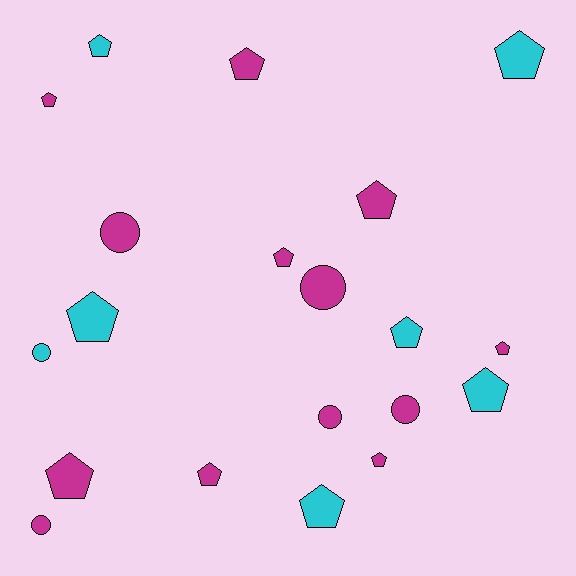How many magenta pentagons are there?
There are 8 magenta pentagons.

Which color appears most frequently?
Magenta, with 13 objects.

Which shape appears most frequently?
Pentagon, with 14 objects.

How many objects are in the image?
There are 20 objects.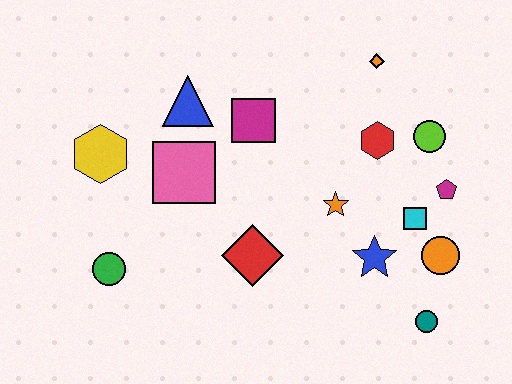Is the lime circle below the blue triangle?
Yes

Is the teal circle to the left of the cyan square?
No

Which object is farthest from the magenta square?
The teal circle is farthest from the magenta square.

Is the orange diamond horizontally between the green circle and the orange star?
No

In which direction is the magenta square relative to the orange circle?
The magenta square is to the left of the orange circle.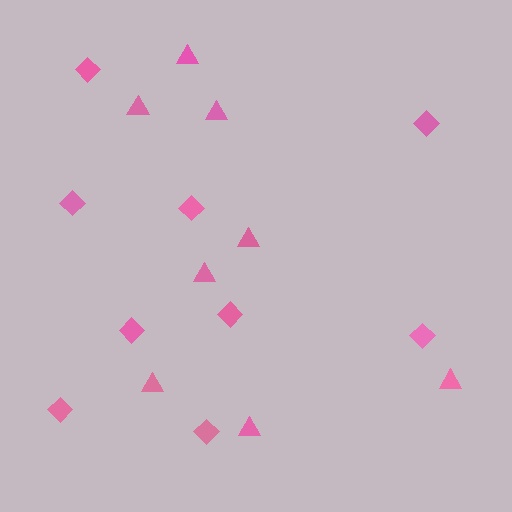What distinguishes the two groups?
There are 2 groups: one group of diamonds (9) and one group of triangles (8).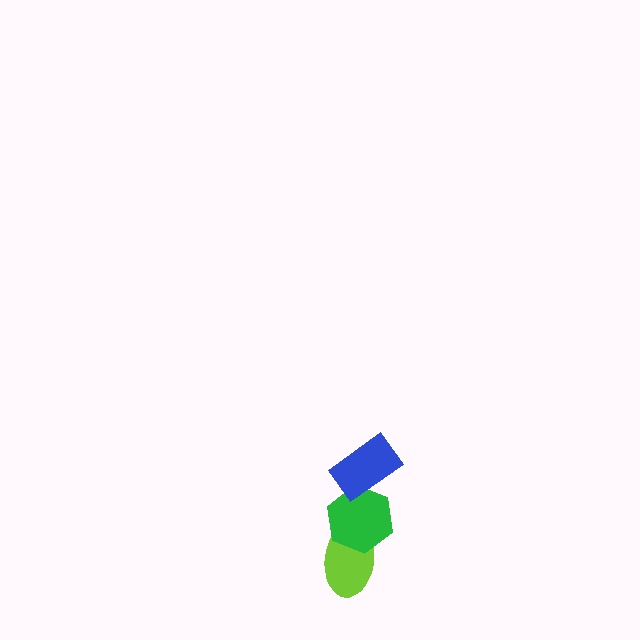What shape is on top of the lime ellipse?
The green hexagon is on top of the lime ellipse.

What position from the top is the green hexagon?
The green hexagon is 2nd from the top.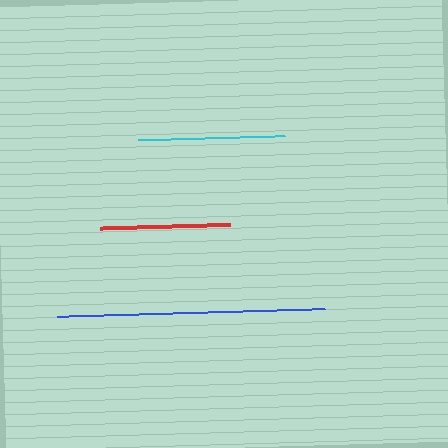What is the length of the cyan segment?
The cyan segment is approximately 147 pixels long.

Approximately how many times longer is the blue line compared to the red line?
The blue line is approximately 2.1 times the length of the red line.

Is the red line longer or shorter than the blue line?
The blue line is longer than the red line.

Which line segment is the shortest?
The red line is the shortest at approximately 130 pixels.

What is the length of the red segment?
The red segment is approximately 130 pixels long.